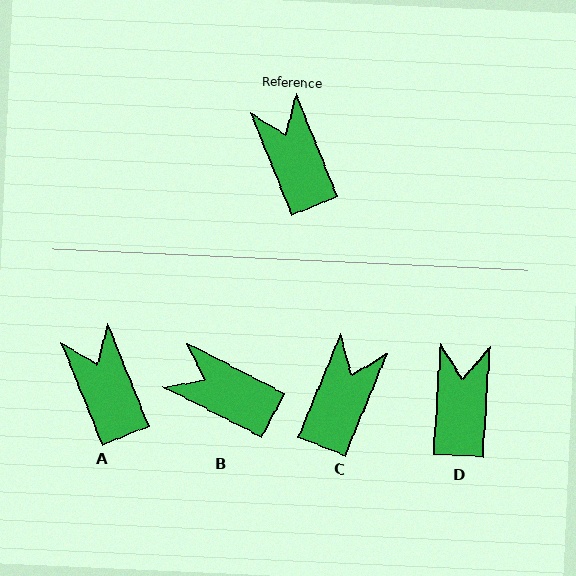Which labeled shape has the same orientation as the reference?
A.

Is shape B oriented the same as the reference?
No, it is off by about 41 degrees.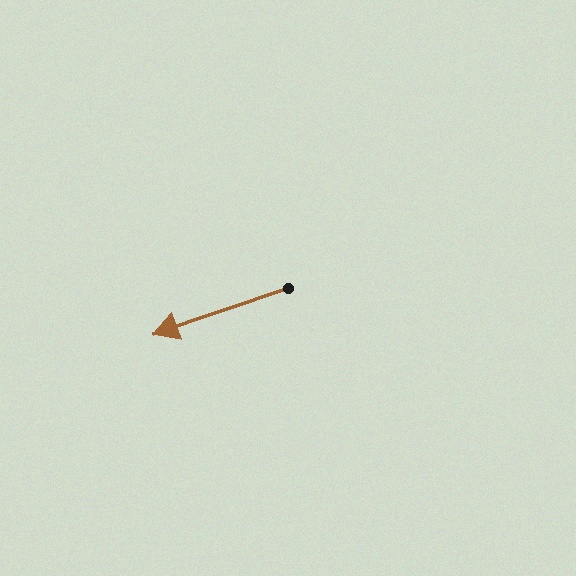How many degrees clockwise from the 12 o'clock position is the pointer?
Approximately 251 degrees.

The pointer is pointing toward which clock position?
Roughly 8 o'clock.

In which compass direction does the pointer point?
West.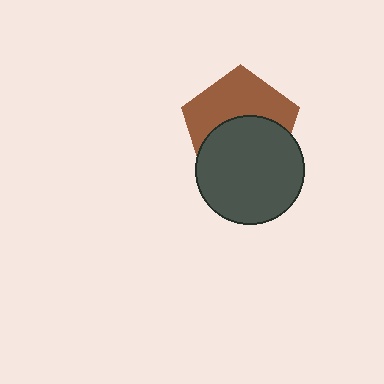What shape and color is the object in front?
The object in front is a dark gray circle.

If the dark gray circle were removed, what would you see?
You would see the complete brown pentagon.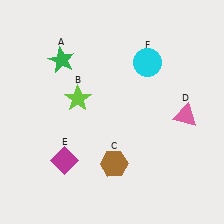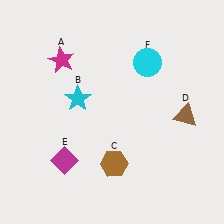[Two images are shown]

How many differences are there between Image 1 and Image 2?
There are 3 differences between the two images.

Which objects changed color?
A changed from green to magenta. B changed from lime to cyan. D changed from pink to brown.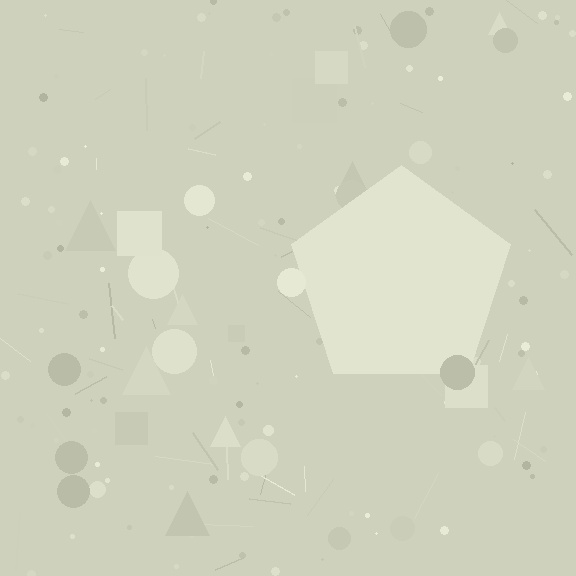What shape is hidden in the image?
A pentagon is hidden in the image.